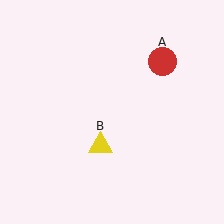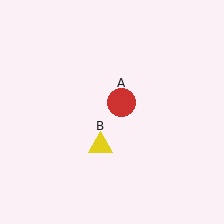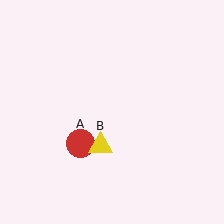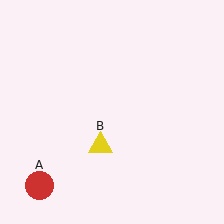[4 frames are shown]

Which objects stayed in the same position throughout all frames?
Yellow triangle (object B) remained stationary.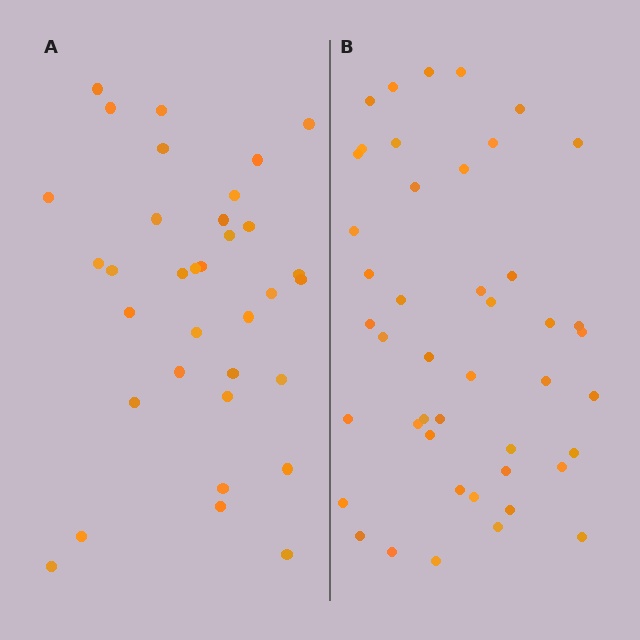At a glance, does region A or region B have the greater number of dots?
Region B (the right region) has more dots.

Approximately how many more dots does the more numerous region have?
Region B has roughly 12 or so more dots than region A.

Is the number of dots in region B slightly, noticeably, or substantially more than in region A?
Region B has noticeably more, but not dramatically so. The ratio is roughly 1.3 to 1.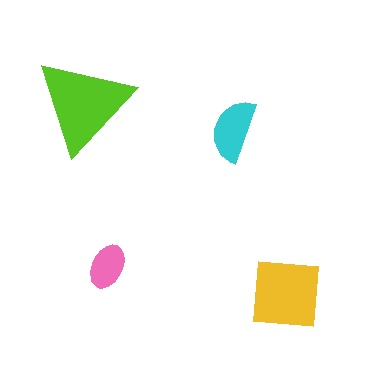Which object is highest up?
The lime triangle is topmost.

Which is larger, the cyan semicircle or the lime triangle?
The lime triangle.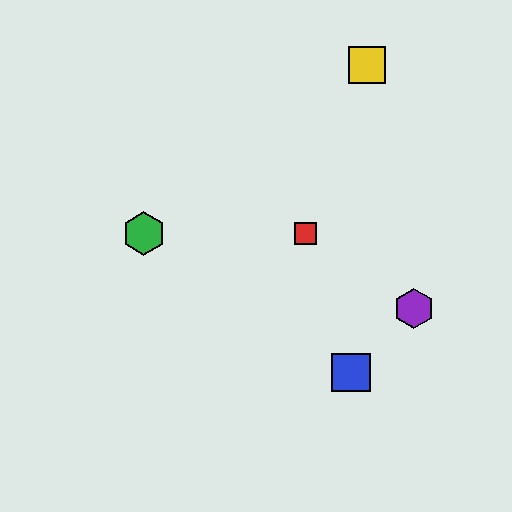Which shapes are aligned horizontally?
The red square, the green hexagon are aligned horizontally.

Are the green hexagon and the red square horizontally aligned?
Yes, both are at y≈234.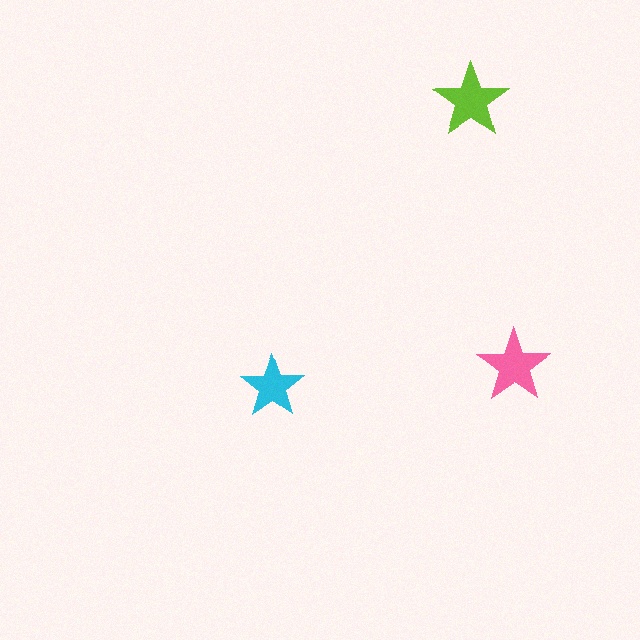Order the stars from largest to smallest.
the lime one, the pink one, the cyan one.